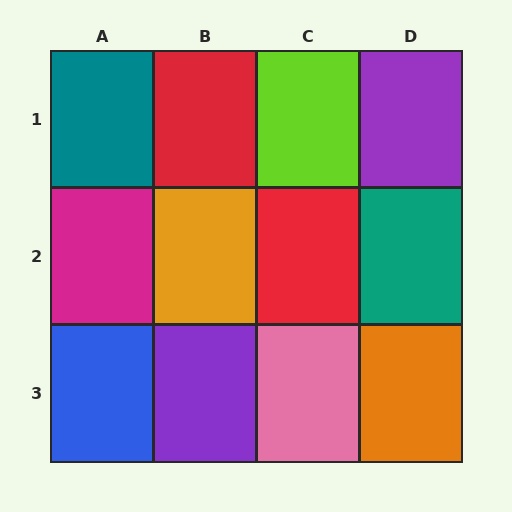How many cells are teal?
2 cells are teal.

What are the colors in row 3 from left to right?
Blue, purple, pink, orange.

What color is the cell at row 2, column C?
Red.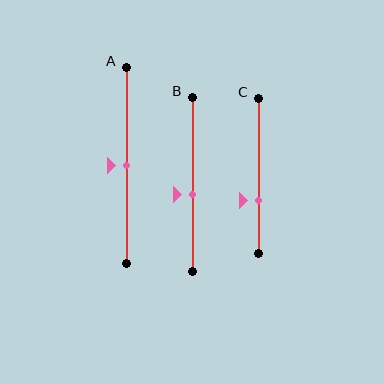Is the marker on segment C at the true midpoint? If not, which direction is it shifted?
No, the marker on segment C is shifted downward by about 16% of the segment length.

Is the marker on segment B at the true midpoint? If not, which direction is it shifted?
No, the marker on segment B is shifted downward by about 6% of the segment length.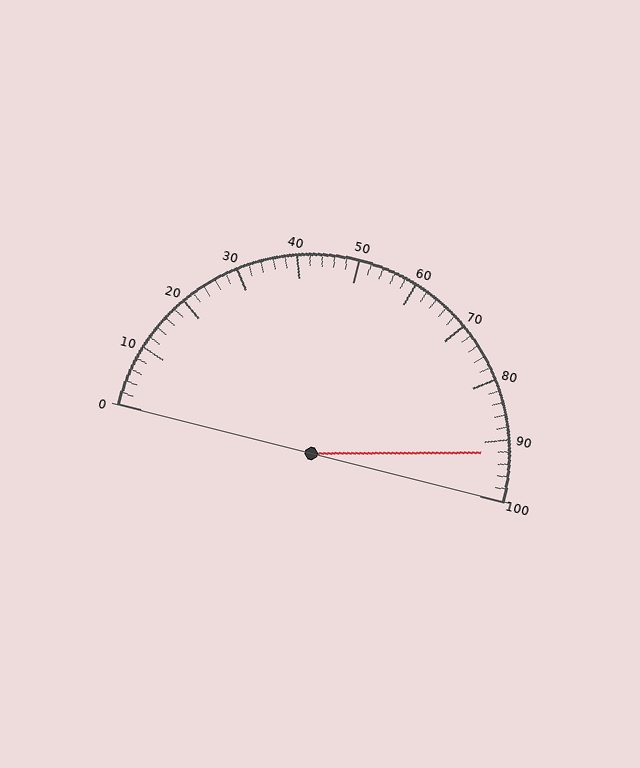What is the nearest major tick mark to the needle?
The nearest major tick mark is 90.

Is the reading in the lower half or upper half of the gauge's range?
The reading is in the upper half of the range (0 to 100).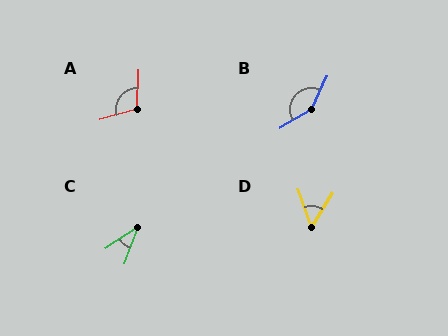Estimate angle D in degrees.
Approximately 51 degrees.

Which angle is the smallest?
C, at approximately 37 degrees.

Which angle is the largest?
B, at approximately 144 degrees.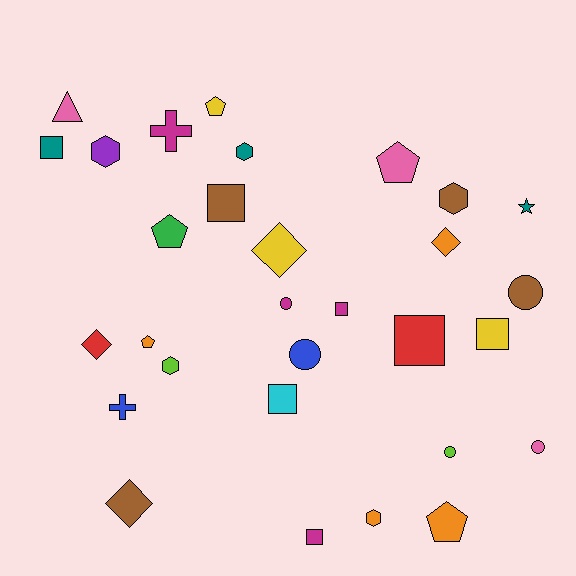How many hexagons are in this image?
There are 5 hexagons.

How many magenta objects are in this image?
There are 4 magenta objects.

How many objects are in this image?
There are 30 objects.